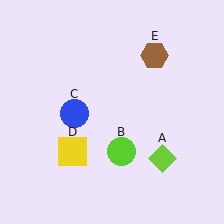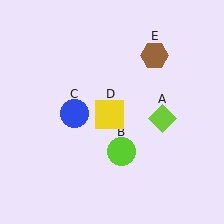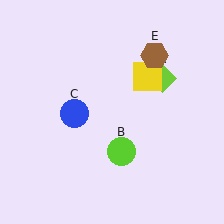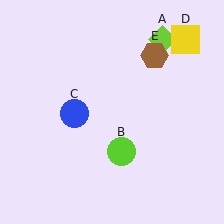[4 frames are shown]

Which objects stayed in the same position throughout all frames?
Lime circle (object B) and blue circle (object C) and brown hexagon (object E) remained stationary.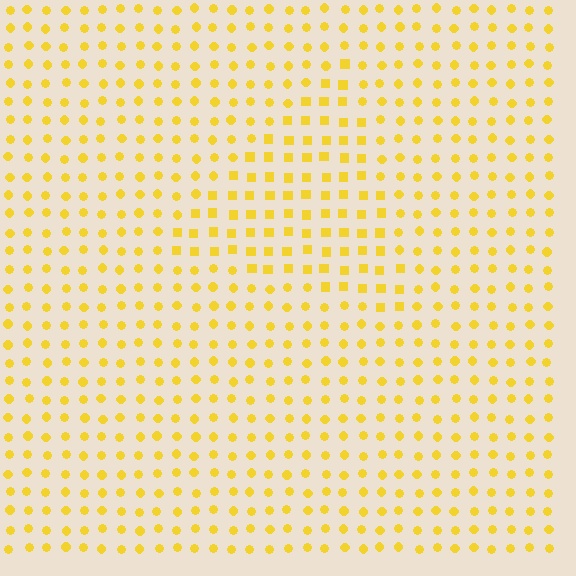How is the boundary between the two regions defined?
The boundary is defined by a change in element shape: squares inside vs. circles outside. All elements share the same color and spacing.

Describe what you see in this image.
The image is filled with small yellow elements arranged in a uniform grid. A triangle-shaped region contains squares, while the surrounding area contains circles. The boundary is defined purely by the change in element shape.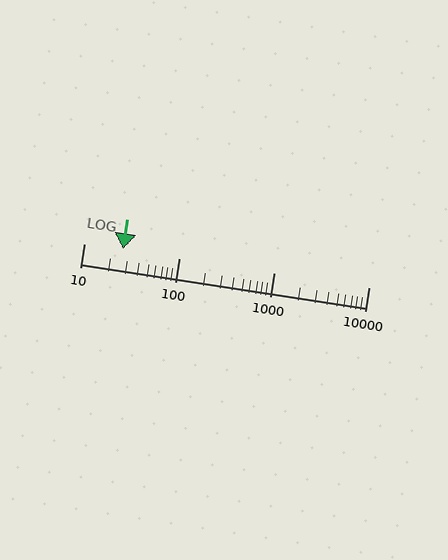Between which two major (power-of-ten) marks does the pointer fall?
The pointer is between 10 and 100.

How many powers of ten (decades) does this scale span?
The scale spans 3 decades, from 10 to 10000.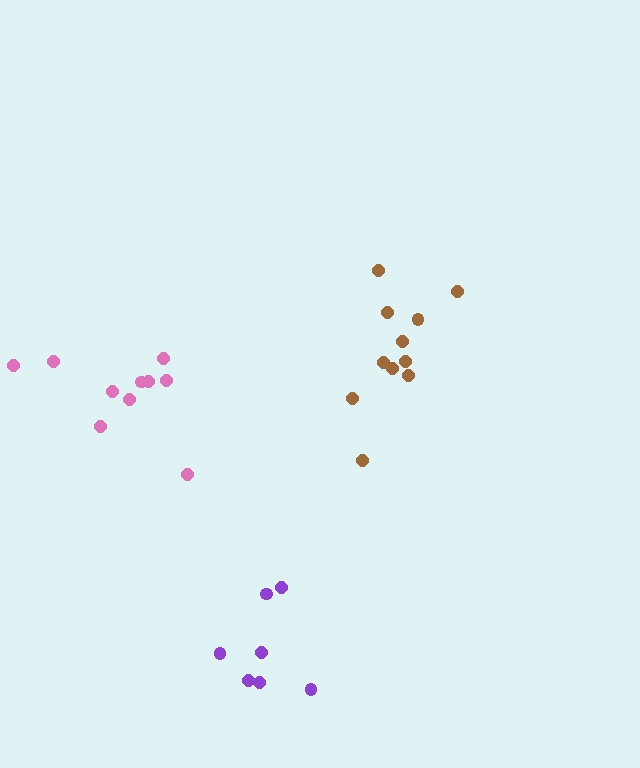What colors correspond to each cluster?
The clusters are colored: brown, purple, pink.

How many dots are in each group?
Group 1: 11 dots, Group 2: 7 dots, Group 3: 10 dots (28 total).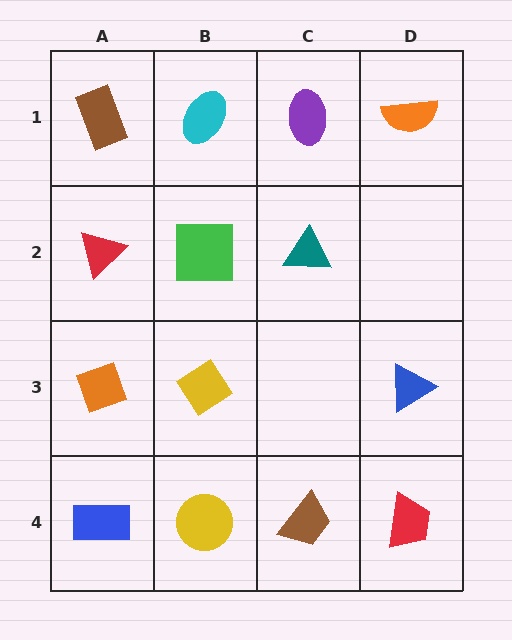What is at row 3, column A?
An orange diamond.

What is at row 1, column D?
An orange semicircle.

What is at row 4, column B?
A yellow circle.